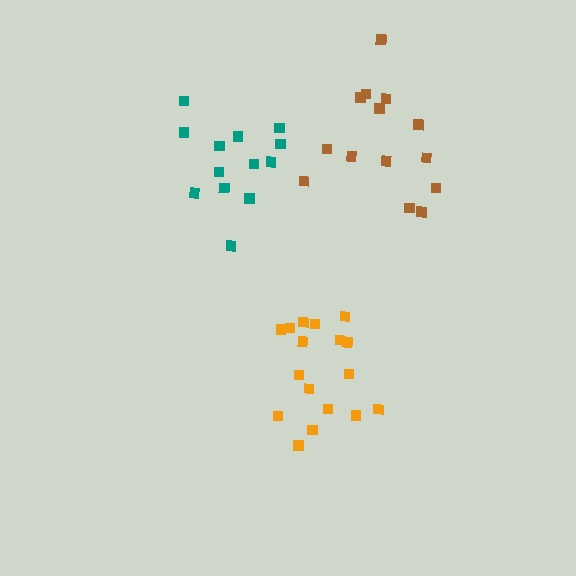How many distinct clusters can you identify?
There are 3 distinct clusters.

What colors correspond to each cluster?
The clusters are colored: brown, teal, orange.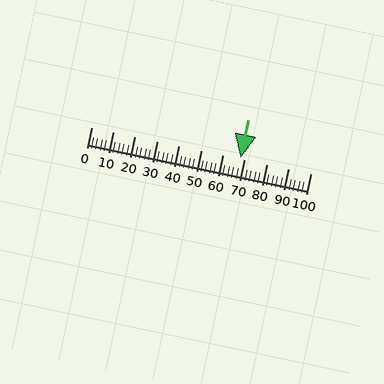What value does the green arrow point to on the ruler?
The green arrow points to approximately 68.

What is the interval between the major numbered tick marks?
The major tick marks are spaced 10 units apart.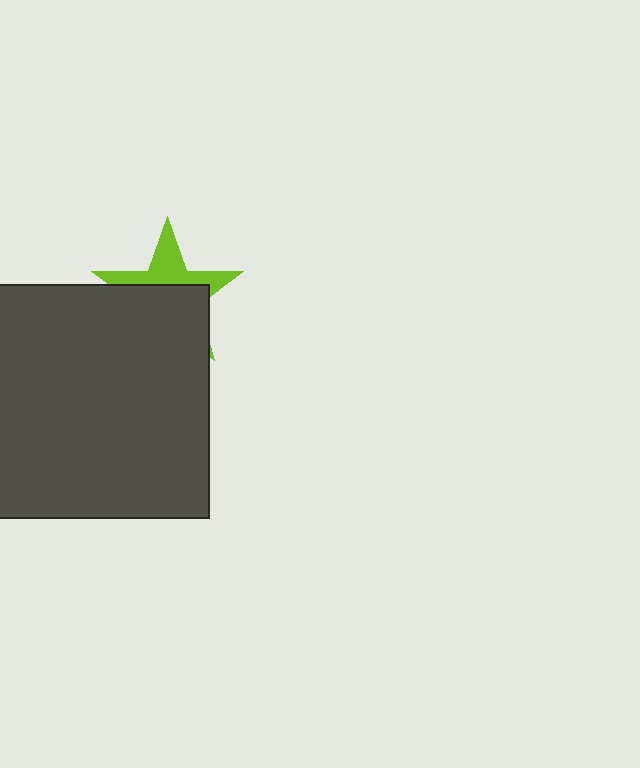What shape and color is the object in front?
The object in front is a dark gray square.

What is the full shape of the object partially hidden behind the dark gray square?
The partially hidden object is a lime star.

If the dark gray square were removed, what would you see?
You would see the complete lime star.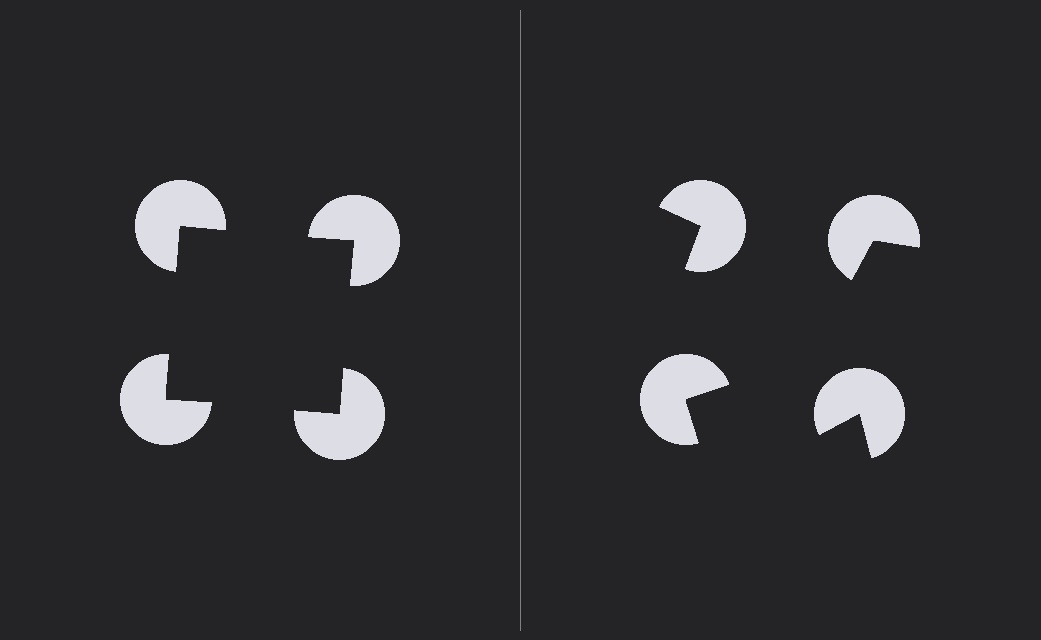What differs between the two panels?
The pac-man discs are positioned identically on both sides; only the wedge orientations differ. On the left they align to a square; on the right they are misaligned.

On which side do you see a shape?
An illusory square appears on the left side. On the right side the wedge cuts are rotated, so no coherent shape forms.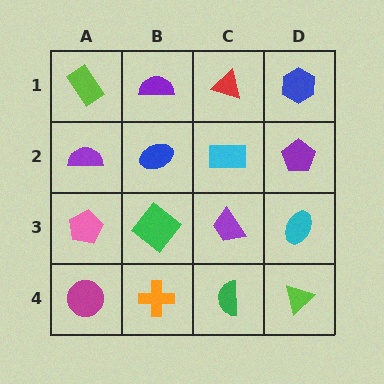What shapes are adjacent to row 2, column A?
A lime rectangle (row 1, column A), a pink pentagon (row 3, column A), a blue ellipse (row 2, column B).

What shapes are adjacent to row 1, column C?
A cyan rectangle (row 2, column C), a purple semicircle (row 1, column B), a blue hexagon (row 1, column D).